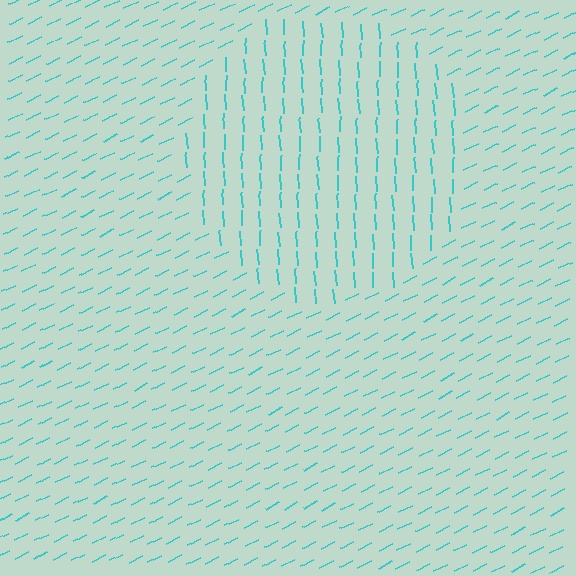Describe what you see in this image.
The image is filled with small cyan line segments. A circle region in the image has lines oriented differently from the surrounding lines, creating a visible texture boundary.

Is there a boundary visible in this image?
Yes, there is a texture boundary formed by a change in line orientation.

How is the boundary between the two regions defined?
The boundary is defined purely by a change in line orientation (approximately 67 degrees difference). All lines are the same color and thickness.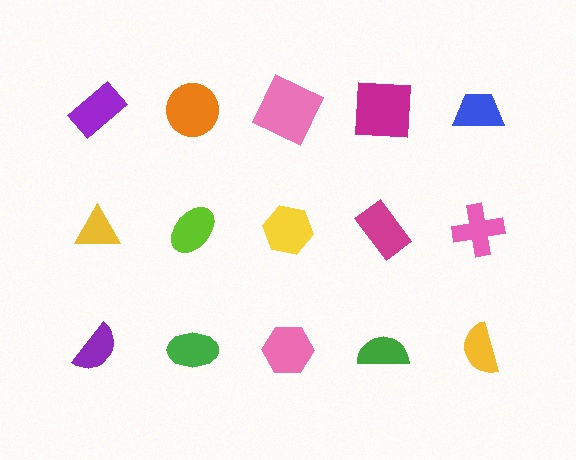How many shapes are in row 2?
5 shapes.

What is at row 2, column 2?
A lime ellipse.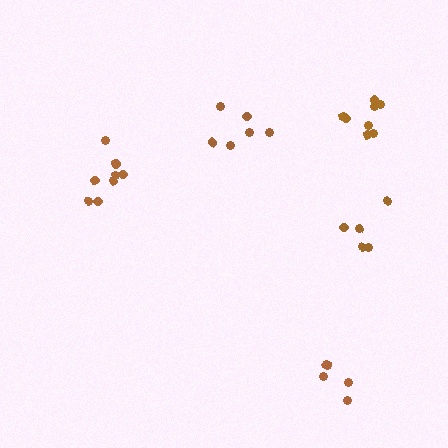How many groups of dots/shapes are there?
There are 5 groups.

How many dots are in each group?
Group 1: 5 dots, Group 2: 8 dots, Group 3: 6 dots, Group 4: 8 dots, Group 5: 5 dots (32 total).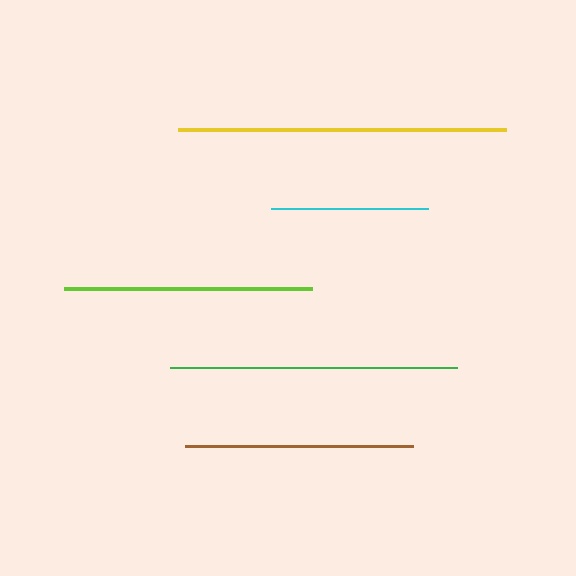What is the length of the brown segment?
The brown segment is approximately 228 pixels long.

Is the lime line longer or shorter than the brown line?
The lime line is longer than the brown line.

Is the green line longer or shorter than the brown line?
The green line is longer than the brown line.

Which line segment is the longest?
The yellow line is the longest at approximately 327 pixels.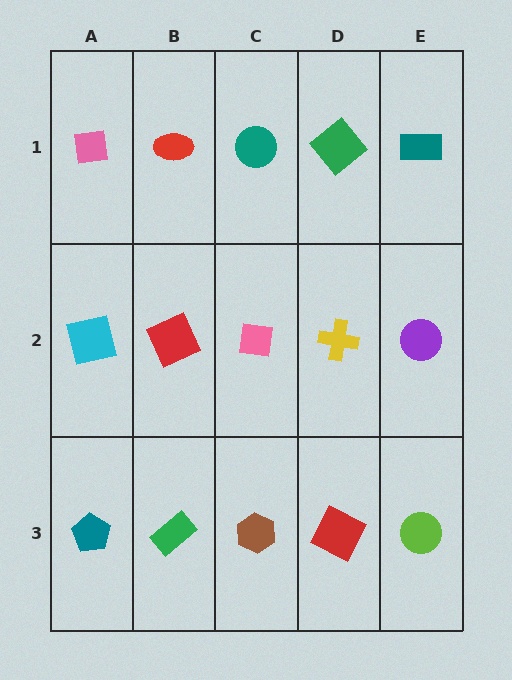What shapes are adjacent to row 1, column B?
A red square (row 2, column B), a pink square (row 1, column A), a teal circle (row 1, column C).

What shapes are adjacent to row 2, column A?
A pink square (row 1, column A), a teal pentagon (row 3, column A), a red square (row 2, column B).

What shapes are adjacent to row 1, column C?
A pink square (row 2, column C), a red ellipse (row 1, column B), a green diamond (row 1, column D).